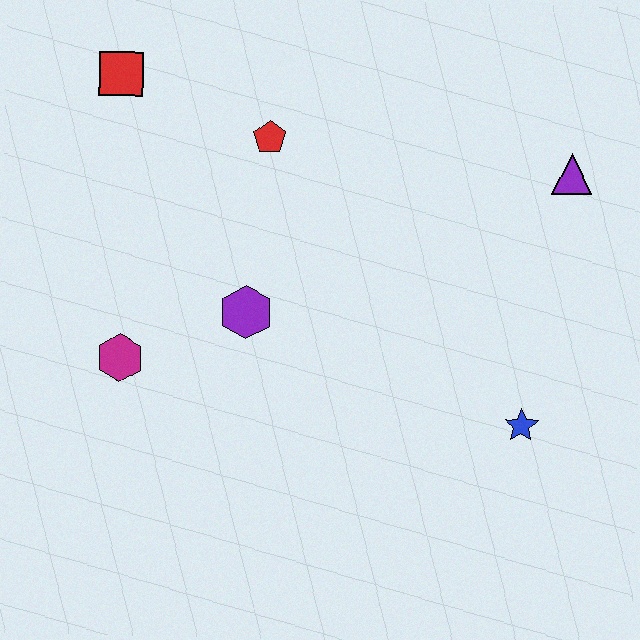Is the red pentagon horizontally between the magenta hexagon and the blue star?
Yes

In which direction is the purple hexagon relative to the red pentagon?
The purple hexagon is below the red pentagon.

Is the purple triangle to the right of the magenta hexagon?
Yes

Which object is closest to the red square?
The red pentagon is closest to the red square.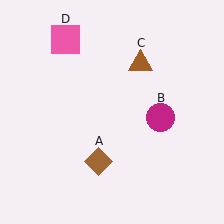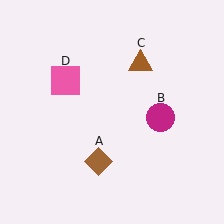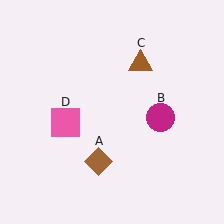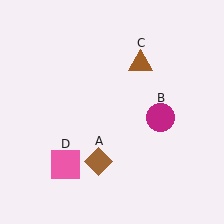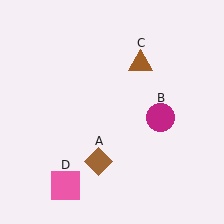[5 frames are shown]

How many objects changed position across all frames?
1 object changed position: pink square (object D).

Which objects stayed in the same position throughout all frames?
Brown diamond (object A) and magenta circle (object B) and brown triangle (object C) remained stationary.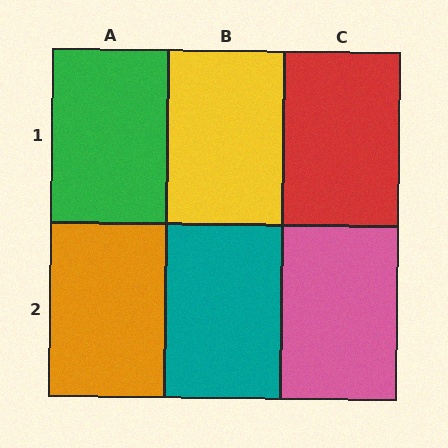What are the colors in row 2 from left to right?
Orange, teal, pink.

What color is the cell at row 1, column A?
Green.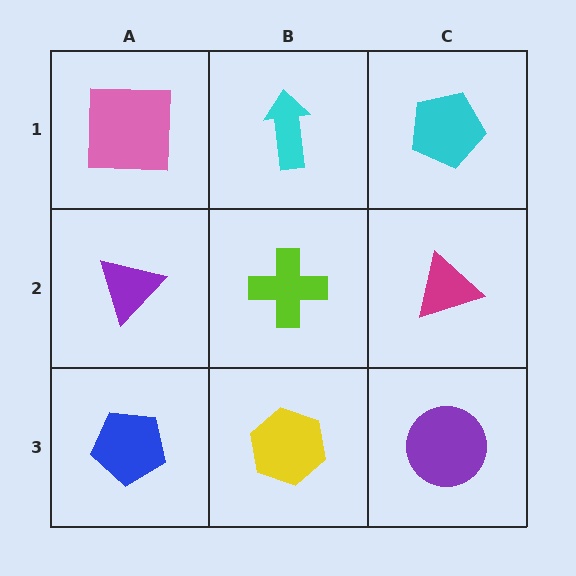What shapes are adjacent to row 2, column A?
A pink square (row 1, column A), a blue pentagon (row 3, column A), a lime cross (row 2, column B).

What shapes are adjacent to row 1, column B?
A lime cross (row 2, column B), a pink square (row 1, column A), a cyan pentagon (row 1, column C).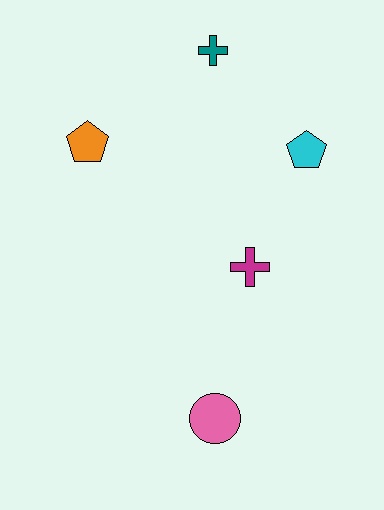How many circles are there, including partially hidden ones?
There is 1 circle.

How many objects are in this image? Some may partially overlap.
There are 5 objects.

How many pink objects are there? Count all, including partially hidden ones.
There is 1 pink object.